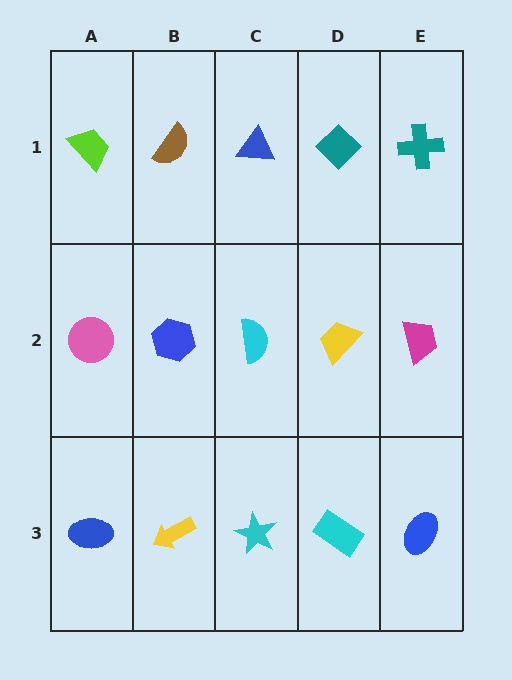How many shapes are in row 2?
5 shapes.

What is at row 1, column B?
A brown semicircle.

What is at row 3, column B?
A yellow arrow.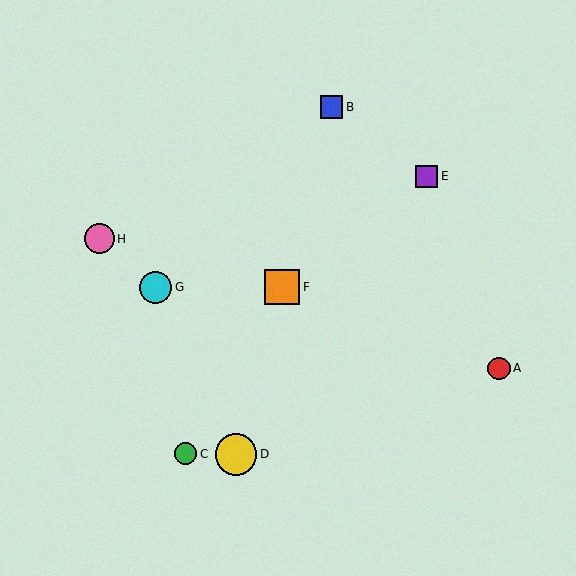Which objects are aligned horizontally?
Objects F, G are aligned horizontally.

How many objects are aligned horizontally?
2 objects (F, G) are aligned horizontally.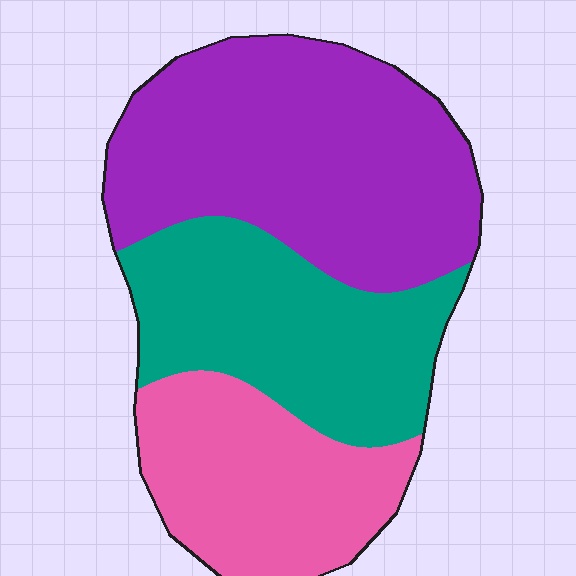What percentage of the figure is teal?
Teal takes up between a quarter and a half of the figure.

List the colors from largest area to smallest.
From largest to smallest: purple, teal, pink.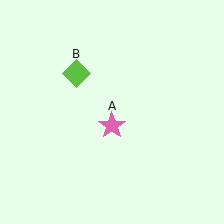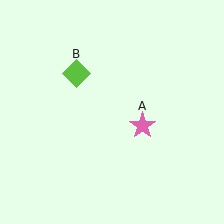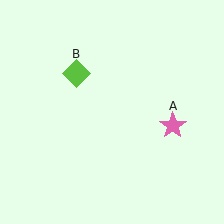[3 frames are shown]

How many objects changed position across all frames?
1 object changed position: pink star (object A).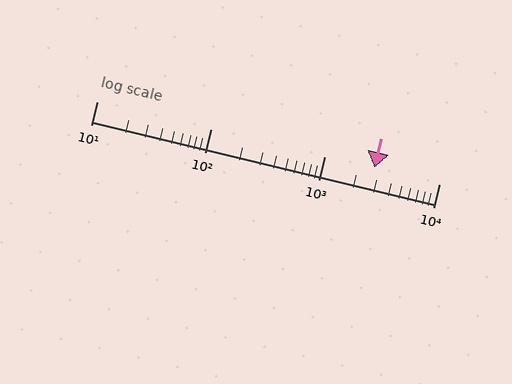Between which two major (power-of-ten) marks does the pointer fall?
The pointer is between 1000 and 10000.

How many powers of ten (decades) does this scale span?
The scale spans 3 decades, from 10 to 10000.